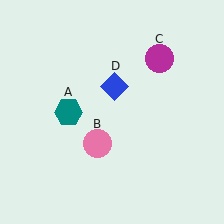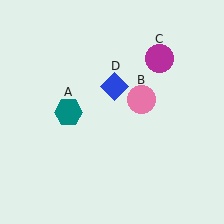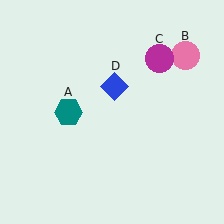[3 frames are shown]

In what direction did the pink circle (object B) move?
The pink circle (object B) moved up and to the right.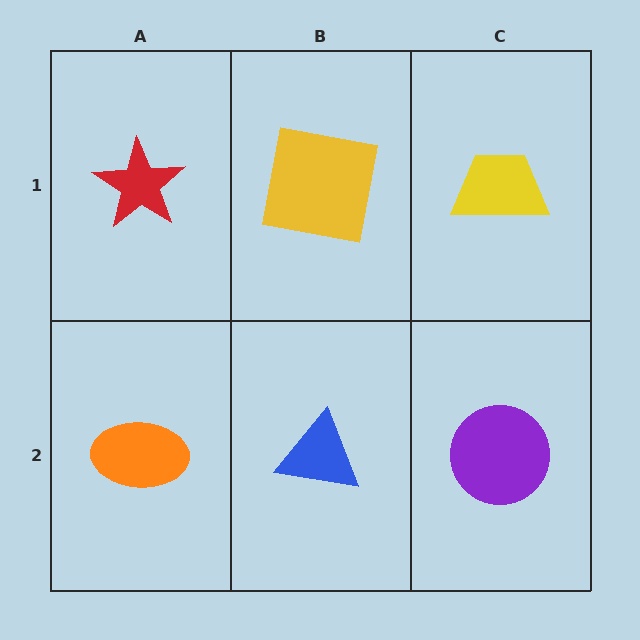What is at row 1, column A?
A red star.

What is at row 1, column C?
A yellow trapezoid.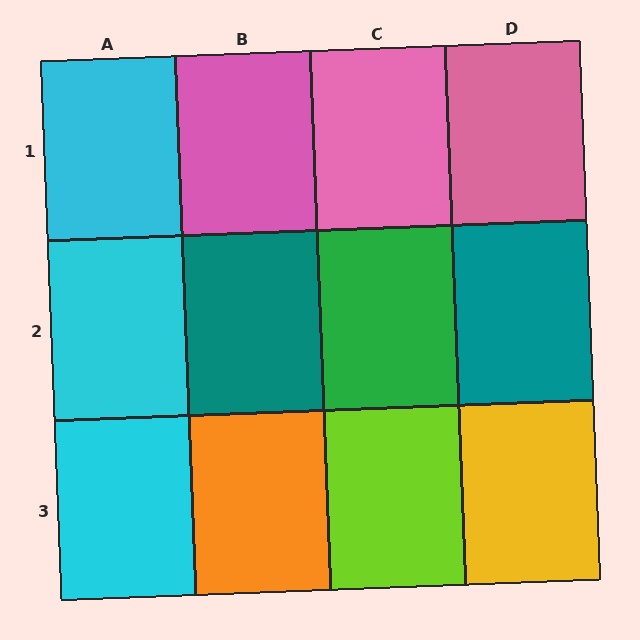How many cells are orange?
1 cell is orange.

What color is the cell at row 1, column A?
Cyan.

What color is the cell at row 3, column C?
Lime.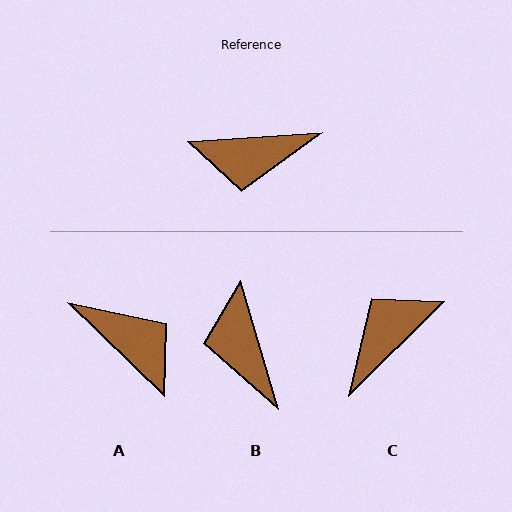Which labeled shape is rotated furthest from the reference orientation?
C, about 139 degrees away.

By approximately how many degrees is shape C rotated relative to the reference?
Approximately 139 degrees clockwise.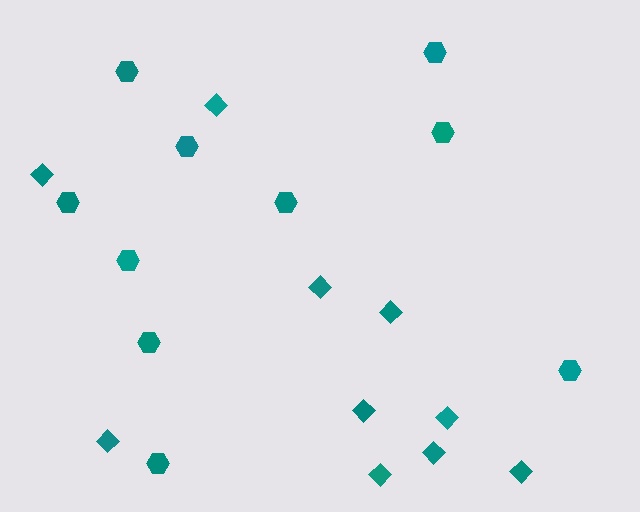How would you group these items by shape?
There are 2 groups: one group of diamonds (10) and one group of hexagons (10).